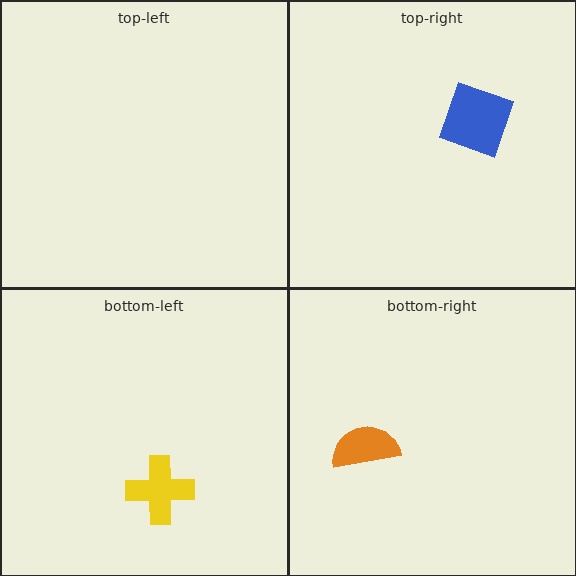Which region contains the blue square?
The top-right region.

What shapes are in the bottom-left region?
The yellow cross.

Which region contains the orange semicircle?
The bottom-right region.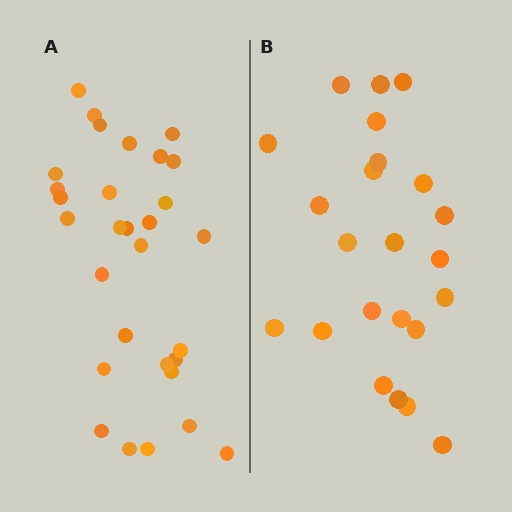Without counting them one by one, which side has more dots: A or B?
Region A (the left region) has more dots.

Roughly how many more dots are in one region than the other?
Region A has roughly 8 or so more dots than region B.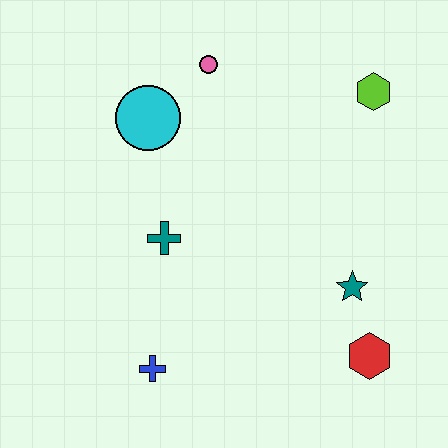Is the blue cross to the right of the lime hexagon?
No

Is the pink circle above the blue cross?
Yes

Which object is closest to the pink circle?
The cyan circle is closest to the pink circle.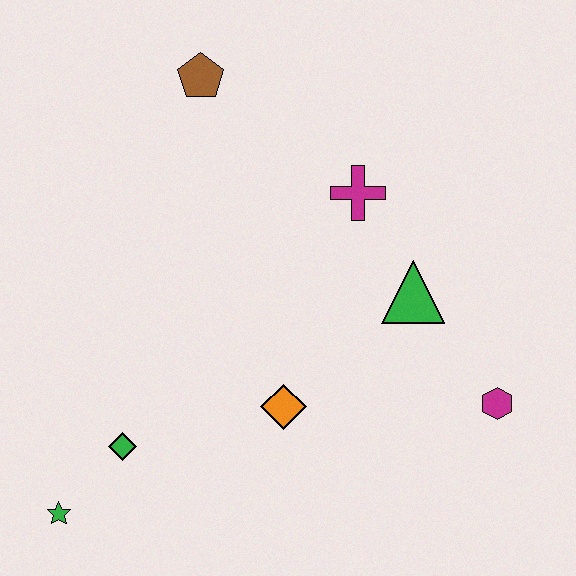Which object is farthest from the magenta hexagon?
The green star is farthest from the magenta hexagon.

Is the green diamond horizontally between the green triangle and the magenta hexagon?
No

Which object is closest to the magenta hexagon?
The green triangle is closest to the magenta hexagon.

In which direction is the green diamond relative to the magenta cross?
The green diamond is below the magenta cross.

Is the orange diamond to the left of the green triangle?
Yes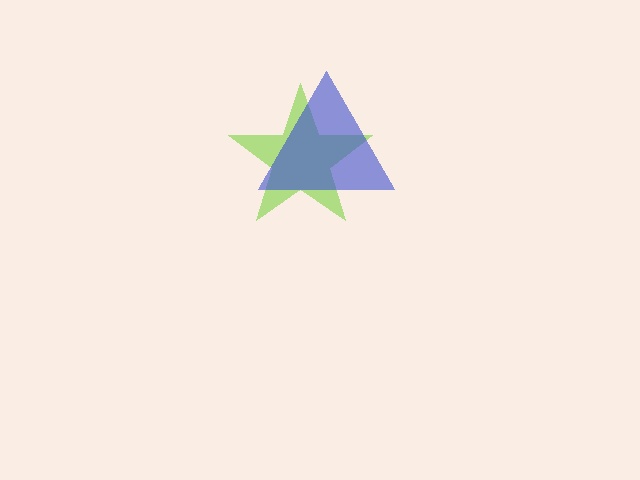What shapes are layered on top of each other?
The layered shapes are: a lime star, a blue triangle.